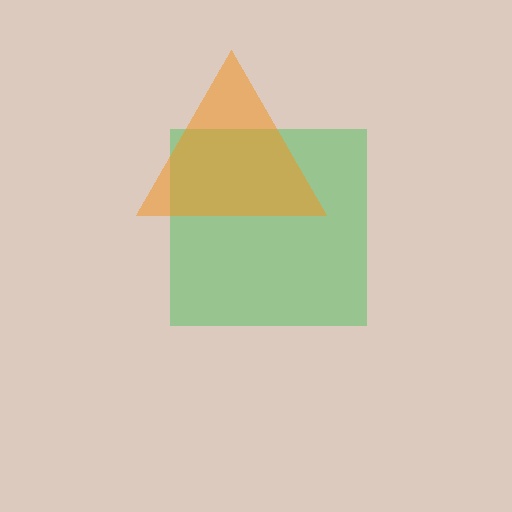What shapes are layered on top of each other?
The layered shapes are: a green square, an orange triangle.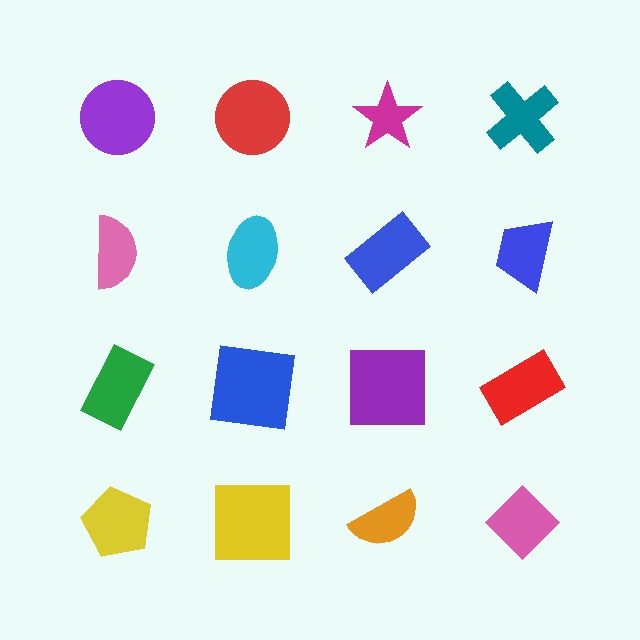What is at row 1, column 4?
A teal cross.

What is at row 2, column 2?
A cyan ellipse.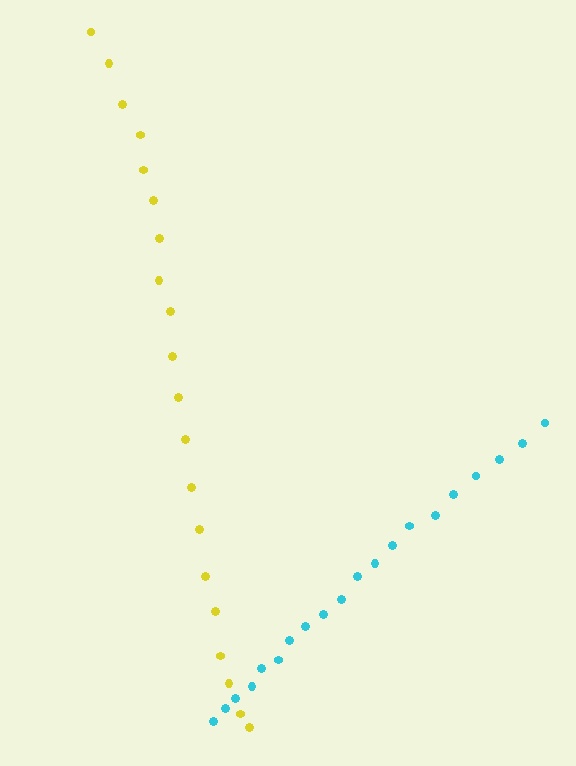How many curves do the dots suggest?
There are 2 distinct paths.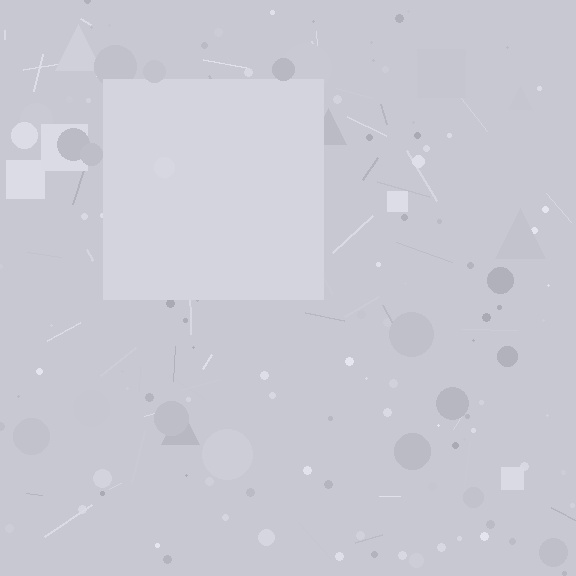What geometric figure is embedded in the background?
A square is embedded in the background.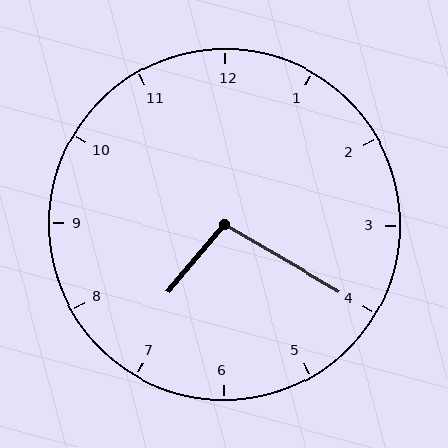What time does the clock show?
7:20.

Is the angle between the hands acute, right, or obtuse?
It is obtuse.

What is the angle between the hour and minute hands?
Approximately 100 degrees.